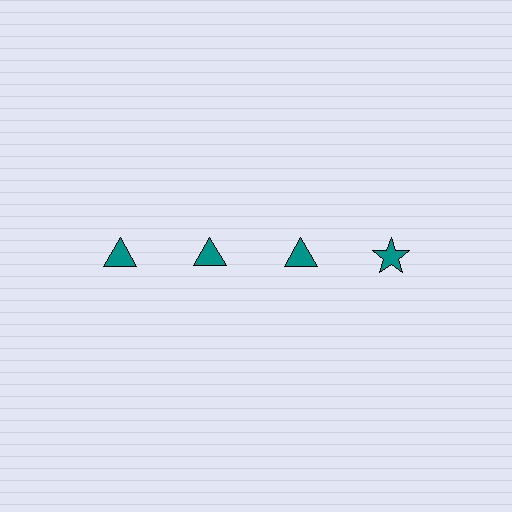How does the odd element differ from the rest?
It has a different shape: star instead of triangle.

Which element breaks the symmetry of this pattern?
The teal star in the top row, second from right column breaks the symmetry. All other shapes are teal triangles.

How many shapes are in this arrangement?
There are 4 shapes arranged in a grid pattern.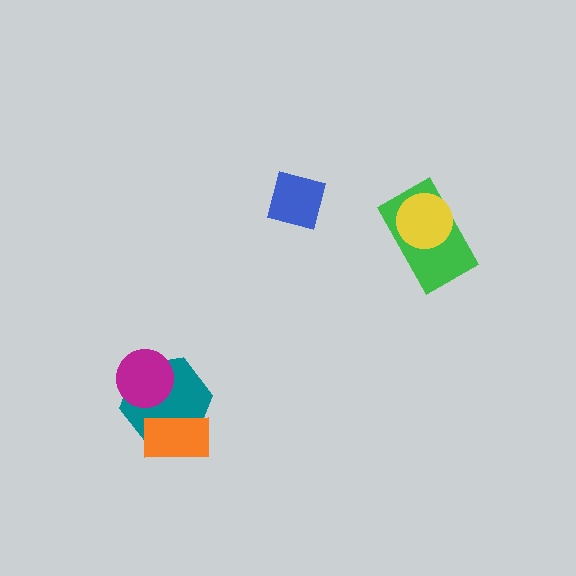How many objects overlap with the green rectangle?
1 object overlaps with the green rectangle.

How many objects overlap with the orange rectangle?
1 object overlaps with the orange rectangle.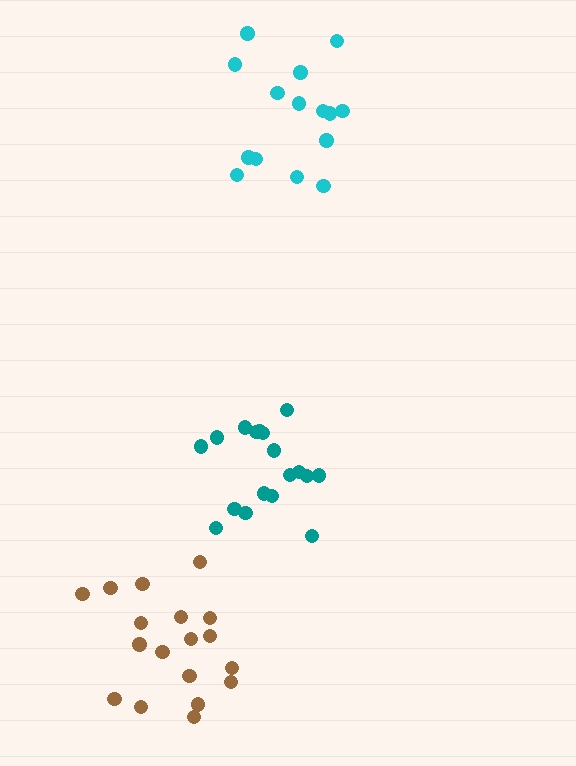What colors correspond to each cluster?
The clusters are colored: teal, brown, cyan.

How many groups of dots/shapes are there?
There are 3 groups.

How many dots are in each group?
Group 1: 18 dots, Group 2: 18 dots, Group 3: 15 dots (51 total).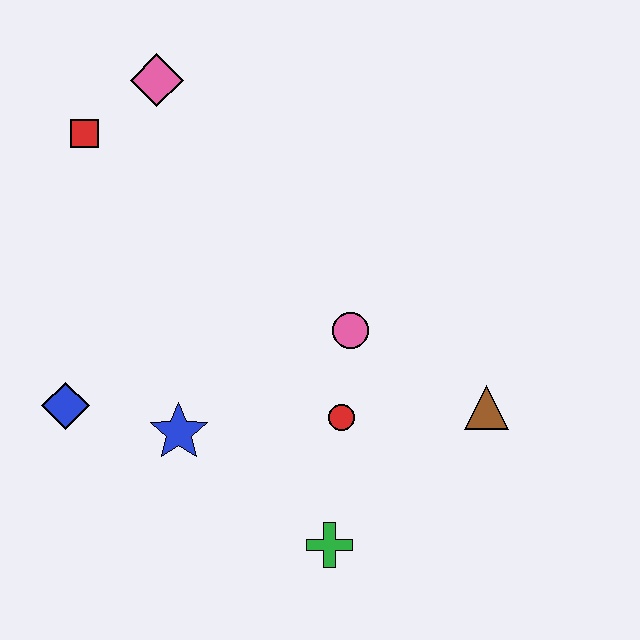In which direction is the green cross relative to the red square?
The green cross is below the red square.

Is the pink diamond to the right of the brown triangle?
No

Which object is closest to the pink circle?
The red circle is closest to the pink circle.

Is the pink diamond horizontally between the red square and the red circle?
Yes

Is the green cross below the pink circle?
Yes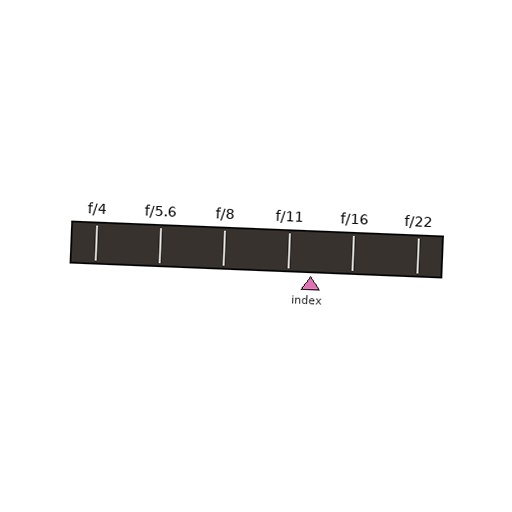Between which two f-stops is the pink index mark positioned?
The index mark is between f/11 and f/16.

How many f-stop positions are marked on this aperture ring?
There are 6 f-stop positions marked.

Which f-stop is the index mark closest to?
The index mark is closest to f/11.